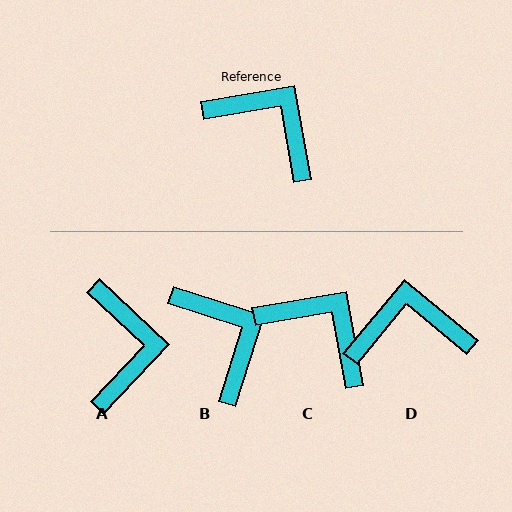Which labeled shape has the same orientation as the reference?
C.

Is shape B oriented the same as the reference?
No, it is off by about 28 degrees.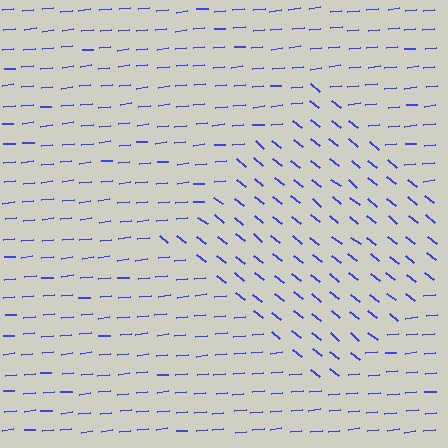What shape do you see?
I see a diamond.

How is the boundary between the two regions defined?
The boundary is defined purely by a change in line orientation (approximately 45 degrees difference). All lines are the same color and thickness.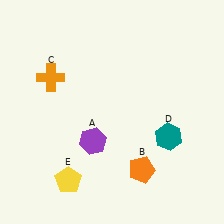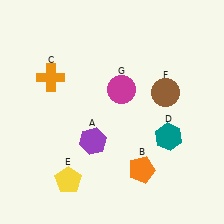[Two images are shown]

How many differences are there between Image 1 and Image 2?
There are 2 differences between the two images.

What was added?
A brown circle (F), a magenta circle (G) were added in Image 2.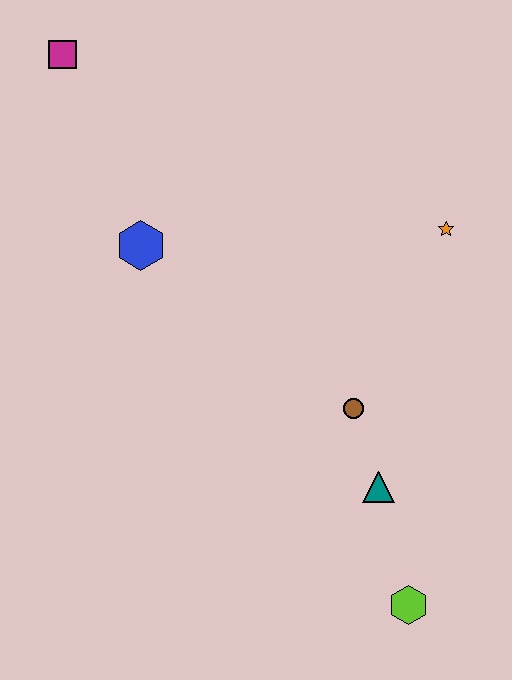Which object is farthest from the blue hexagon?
The lime hexagon is farthest from the blue hexagon.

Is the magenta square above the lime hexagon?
Yes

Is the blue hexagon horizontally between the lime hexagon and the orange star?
No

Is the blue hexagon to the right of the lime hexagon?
No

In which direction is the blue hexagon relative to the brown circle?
The blue hexagon is to the left of the brown circle.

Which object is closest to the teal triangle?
The brown circle is closest to the teal triangle.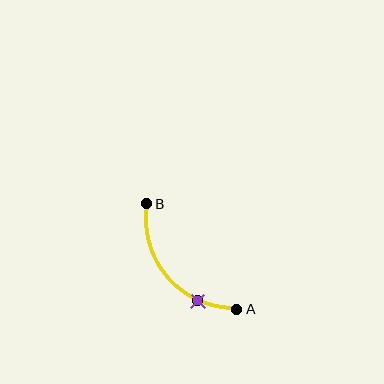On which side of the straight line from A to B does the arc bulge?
The arc bulges below and to the left of the straight line connecting A and B.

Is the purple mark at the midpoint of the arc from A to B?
No. The purple mark lies on the arc but is closer to endpoint A. The arc midpoint would be at the point on the curve equidistant along the arc from both A and B.